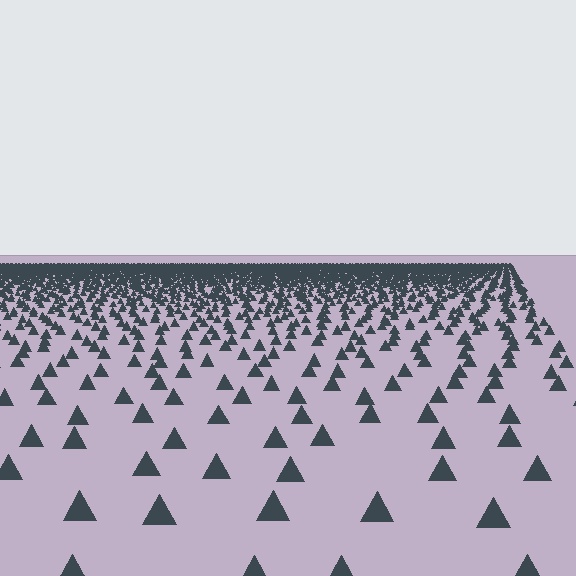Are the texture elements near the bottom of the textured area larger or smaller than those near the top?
Larger. Near the bottom, elements are closer to the viewer and appear at a bigger on-screen size.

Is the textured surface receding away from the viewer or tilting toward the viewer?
The surface is receding away from the viewer. Texture elements get smaller and denser toward the top.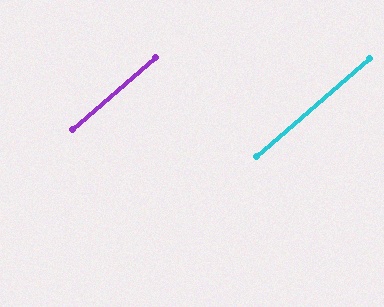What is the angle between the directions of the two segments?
Approximately 0 degrees.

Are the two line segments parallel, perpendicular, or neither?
Parallel — their directions differ by only 0.2°.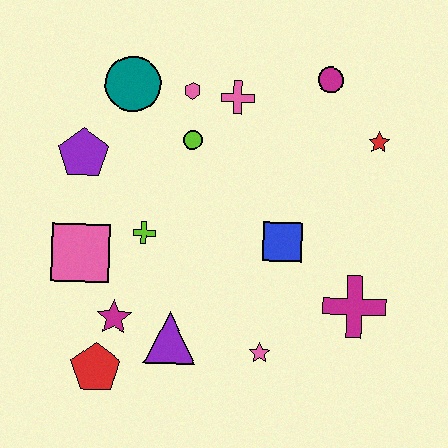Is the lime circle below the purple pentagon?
No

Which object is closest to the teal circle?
The pink hexagon is closest to the teal circle.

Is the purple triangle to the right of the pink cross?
No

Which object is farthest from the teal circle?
The magenta cross is farthest from the teal circle.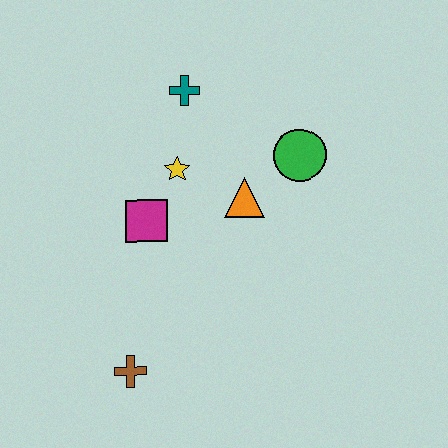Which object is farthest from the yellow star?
The brown cross is farthest from the yellow star.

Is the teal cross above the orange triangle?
Yes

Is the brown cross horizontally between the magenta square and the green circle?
No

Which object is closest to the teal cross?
The yellow star is closest to the teal cross.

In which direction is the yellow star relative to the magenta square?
The yellow star is above the magenta square.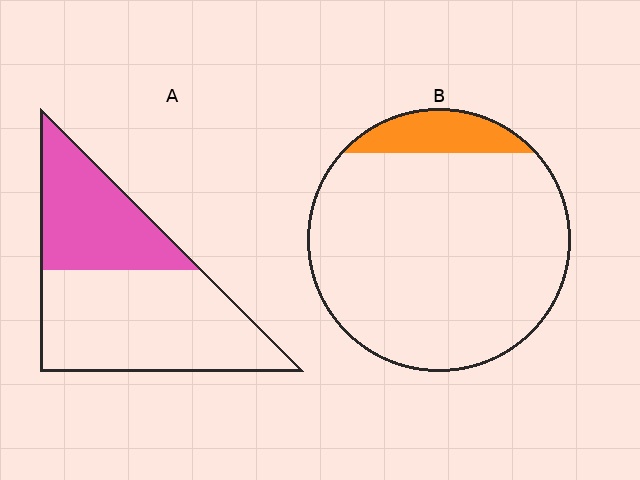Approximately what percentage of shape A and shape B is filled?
A is approximately 40% and B is approximately 10%.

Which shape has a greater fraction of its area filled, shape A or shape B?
Shape A.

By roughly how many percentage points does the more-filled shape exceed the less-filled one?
By roughly 25 percentage points (A over B).